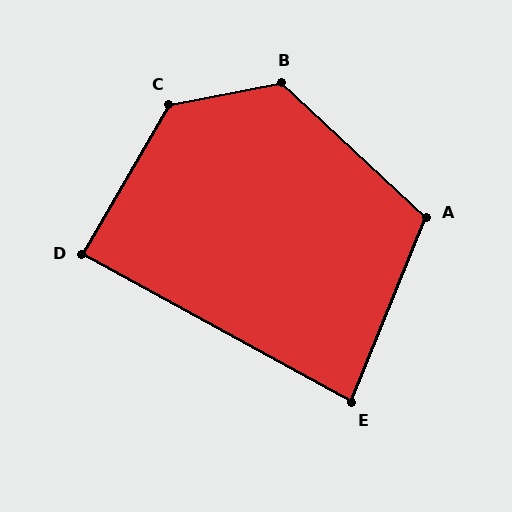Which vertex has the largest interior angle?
C, at approximately 131 degrees.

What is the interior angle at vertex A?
Approximately 111 degrees (obtuse).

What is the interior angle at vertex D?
Approximately 88 degrees (approximately right).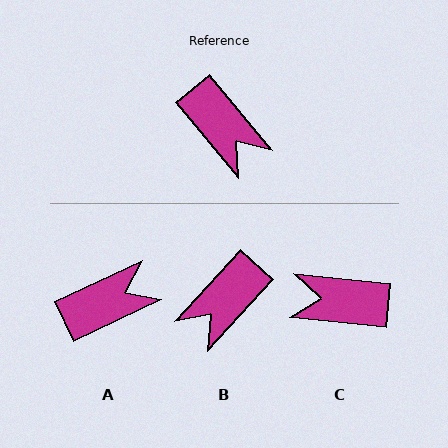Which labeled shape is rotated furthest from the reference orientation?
C, about 136 degrees away.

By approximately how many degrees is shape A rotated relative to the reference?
Approximately 75 degrees counter-clockwise.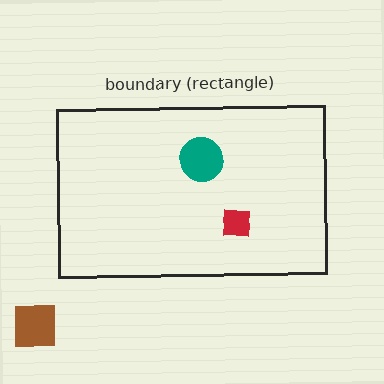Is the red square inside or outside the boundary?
Inside.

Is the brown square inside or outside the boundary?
Outside.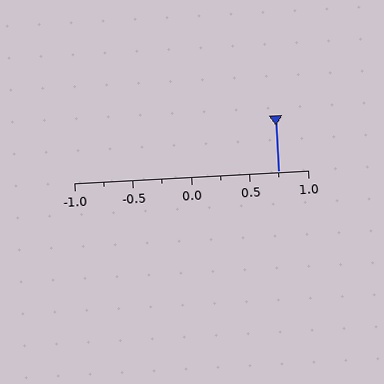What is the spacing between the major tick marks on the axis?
The major ticks are spaced 0.5 apart.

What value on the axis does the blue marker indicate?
The marker indicates approximately 0.75.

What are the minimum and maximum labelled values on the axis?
The axis runs from -1.0 to 1.0.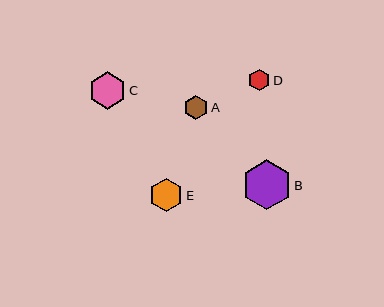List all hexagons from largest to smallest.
From largest to smallest: B, C, E, A, D.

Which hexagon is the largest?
Hexagon B is the largest with a size of approximately 50 pixels.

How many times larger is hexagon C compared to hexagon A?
Hexagon C is approximately 1.6 times the size of hexagon A.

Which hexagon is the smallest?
Hexagon D is the smallest with a size of approximately 22 pixels.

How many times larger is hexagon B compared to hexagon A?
Hexagon B is approximately 2.1 times the size of hexagon A.